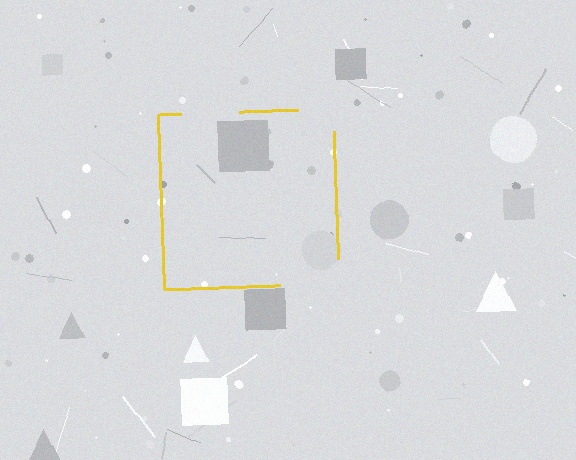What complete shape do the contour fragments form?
The contour fragments form a square.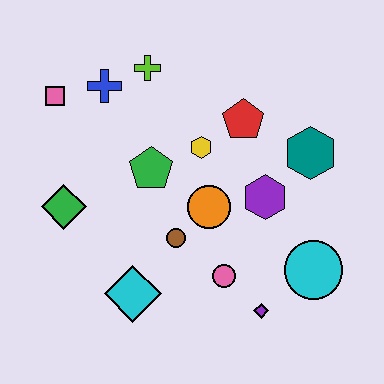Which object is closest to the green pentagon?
The yellow hexagon is closest to the green pentagon.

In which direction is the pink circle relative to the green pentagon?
The pink circle is below the green pentagon.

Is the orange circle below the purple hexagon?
Yes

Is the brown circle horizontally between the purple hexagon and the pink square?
Yes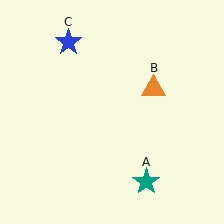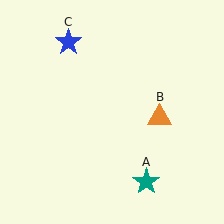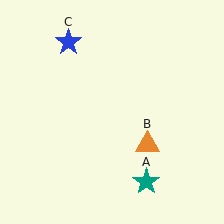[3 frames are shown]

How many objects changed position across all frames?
1 object changed position: orange triangle (object B).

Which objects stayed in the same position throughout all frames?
Teal star (object A) and blue star (object C) remained stationary.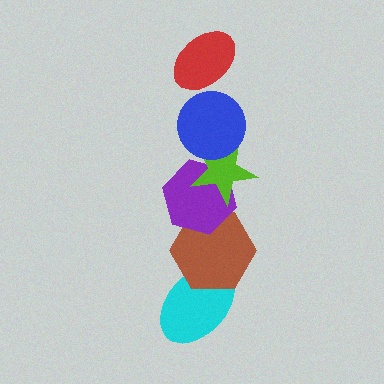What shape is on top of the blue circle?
The red ellipse is on top of the blue circle.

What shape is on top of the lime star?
The blue circle is on top of the lime star.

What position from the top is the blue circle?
The blue circle is 2nd from the top.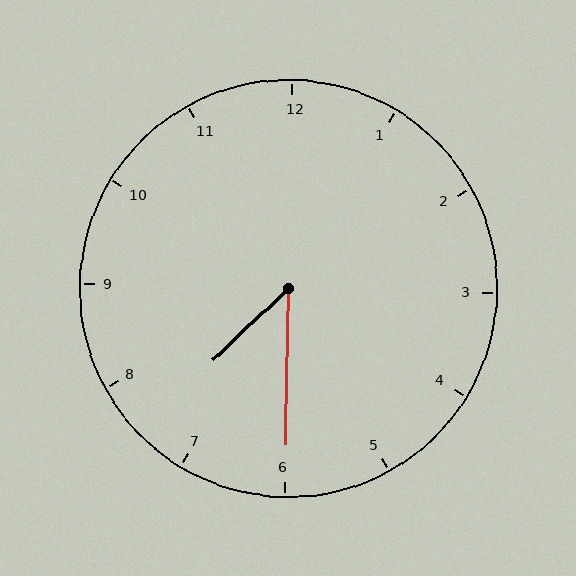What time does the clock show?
7:30.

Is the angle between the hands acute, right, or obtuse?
It is acute.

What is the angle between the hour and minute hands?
Approximately 45 degrees.